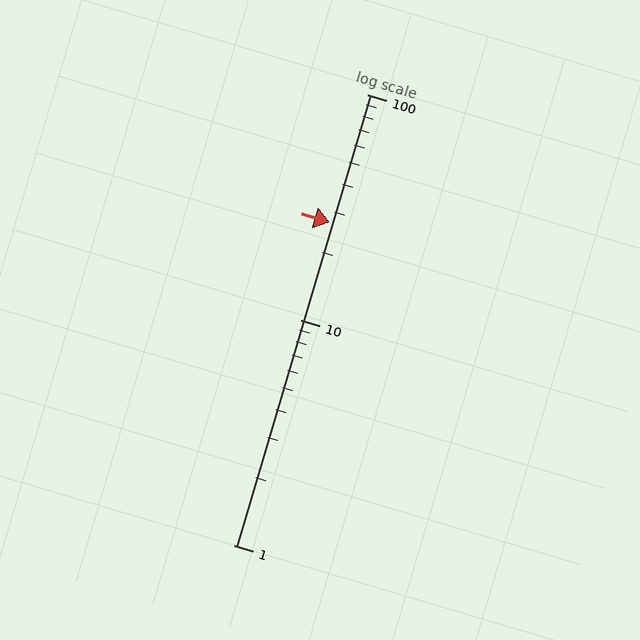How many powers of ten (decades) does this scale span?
The scale spans 2 decades, from 1 to 100.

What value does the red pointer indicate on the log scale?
The pointer indicates approximately 27.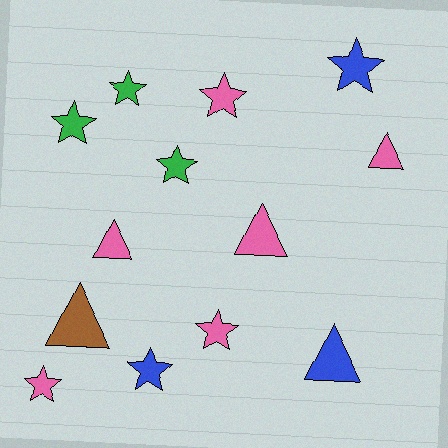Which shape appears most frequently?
Star, with 8 objects.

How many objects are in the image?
There are 13 objects.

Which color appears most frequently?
Pink, with 6 objects.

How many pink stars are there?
There are 3 pink stars.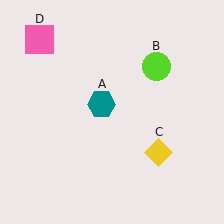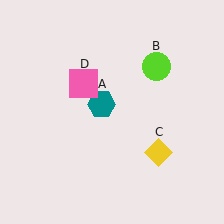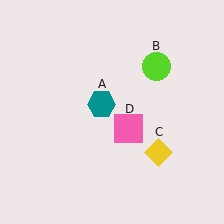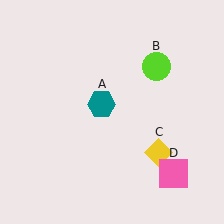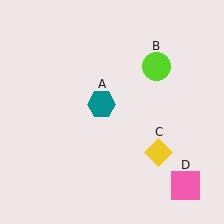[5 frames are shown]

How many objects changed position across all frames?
1 object changed position: pink square (object D).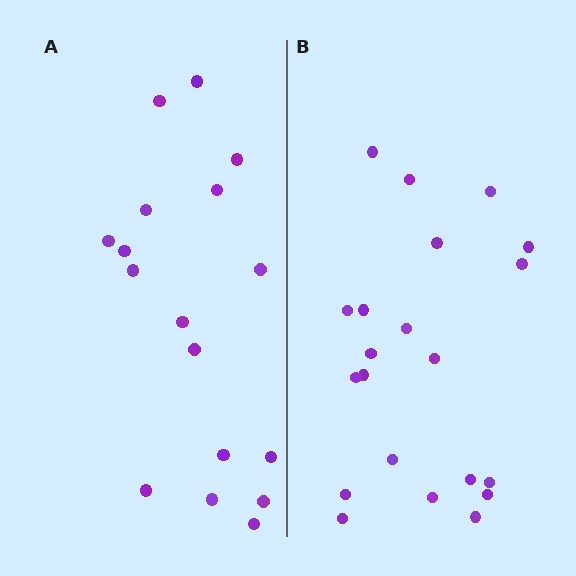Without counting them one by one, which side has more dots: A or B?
Region B (the right region) has more dots.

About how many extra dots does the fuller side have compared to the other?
Region B has about 4 more dots than region A.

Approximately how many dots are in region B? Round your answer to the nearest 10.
About 20 dots. (The exact count is 21, which rounds to 20.)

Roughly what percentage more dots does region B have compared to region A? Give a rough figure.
About 25% more.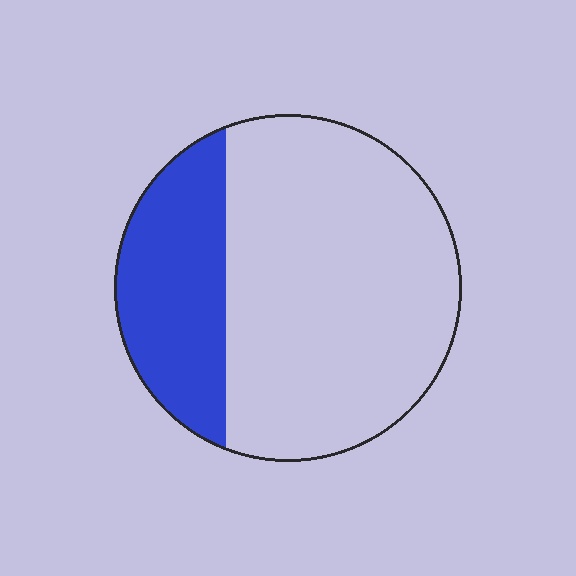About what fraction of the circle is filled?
About one quarter (1/4).